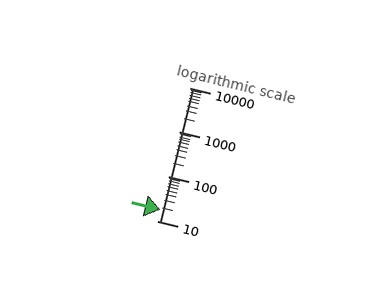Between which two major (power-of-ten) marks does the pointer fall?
The pointer is between 10 and 100.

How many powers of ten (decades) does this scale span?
The scale spans 3 decades, from 10 to 10000.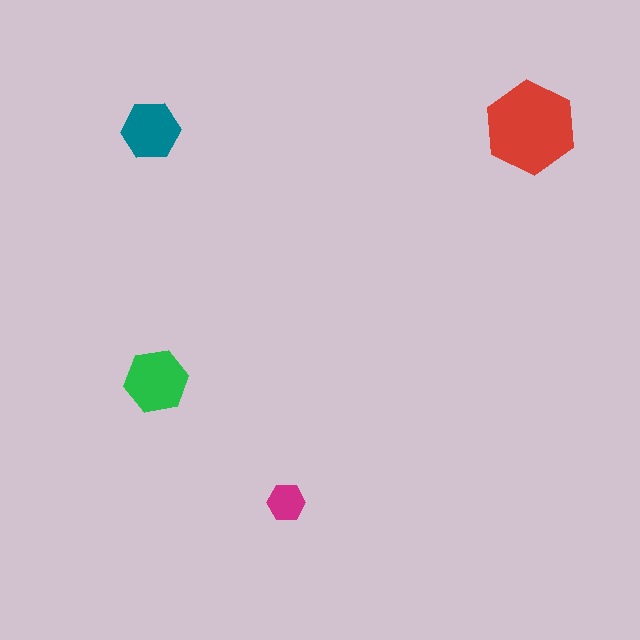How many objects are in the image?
There are 4 objects in the image.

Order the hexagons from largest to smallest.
the red one, the green one, the teal one, the magenta one.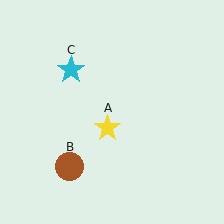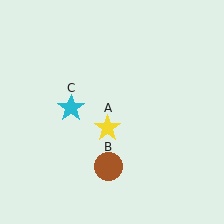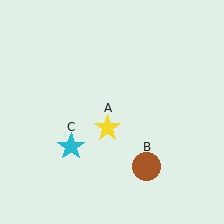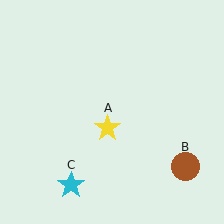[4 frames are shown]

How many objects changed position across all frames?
2 objects changed position: brown circle (object B), cyan star (object C).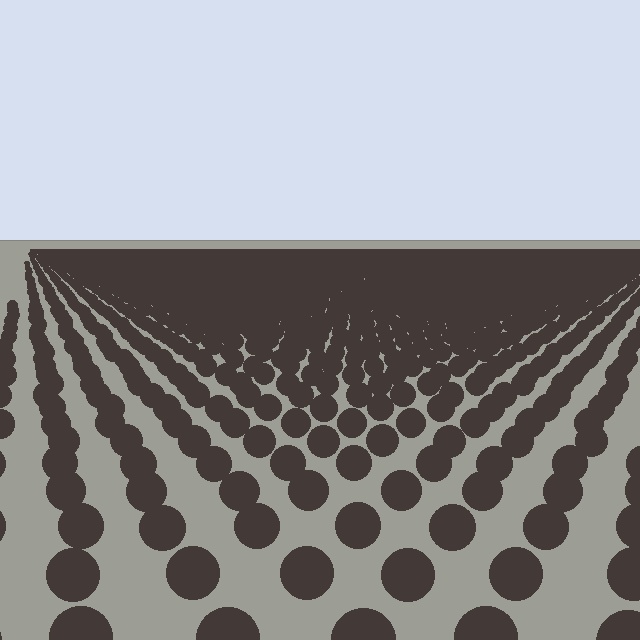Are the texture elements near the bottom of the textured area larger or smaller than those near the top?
Larger. Near the bottom, elements are closer to the viewer and appear at a bigger on-screen size.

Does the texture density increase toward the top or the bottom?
Density increases toward the top.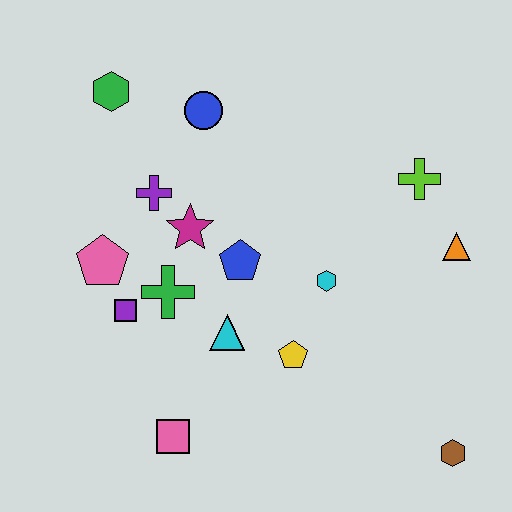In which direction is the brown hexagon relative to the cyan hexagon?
The brown hexagon is below the cyan hexagon.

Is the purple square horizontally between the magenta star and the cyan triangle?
No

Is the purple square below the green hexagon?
Yes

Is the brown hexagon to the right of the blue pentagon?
Yes